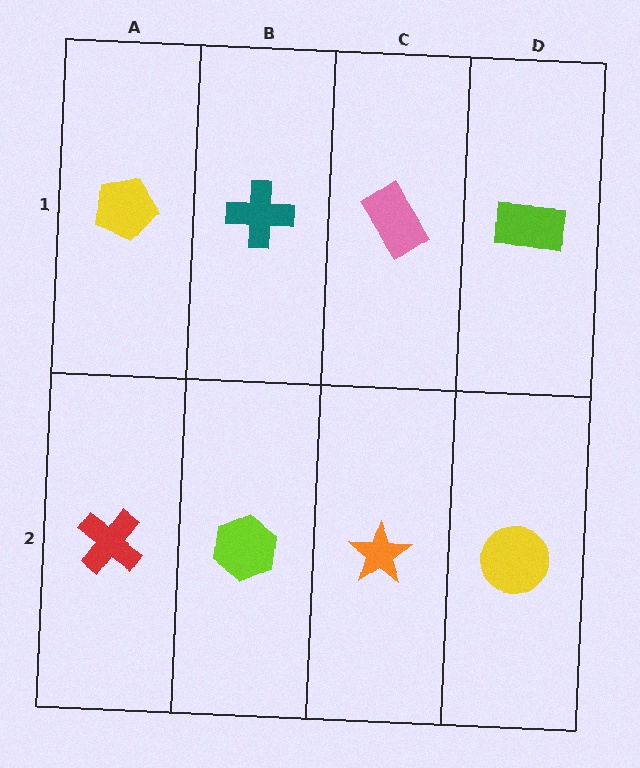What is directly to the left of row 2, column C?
A lime hexagon.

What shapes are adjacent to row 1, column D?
A yellow circle (row 2, column D), a pink rectangle (row 1, column C).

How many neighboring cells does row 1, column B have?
3.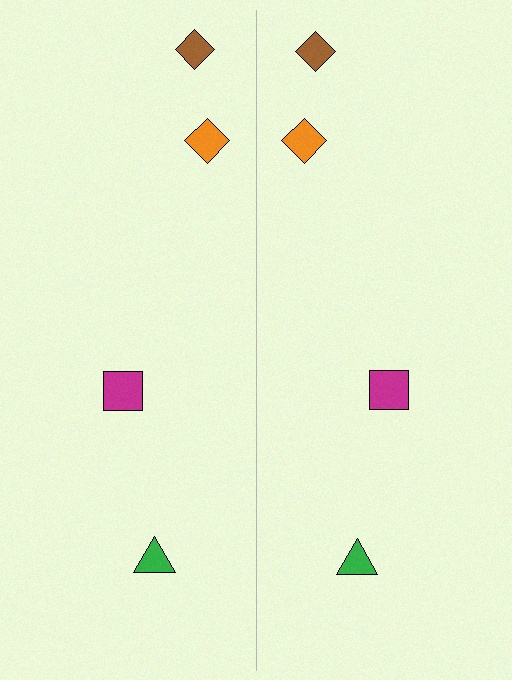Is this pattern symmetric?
Yes, this pattern has bilateral (reflection) symmetry.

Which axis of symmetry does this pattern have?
The pattern has a vertical axis of symmetry running through the center of the image.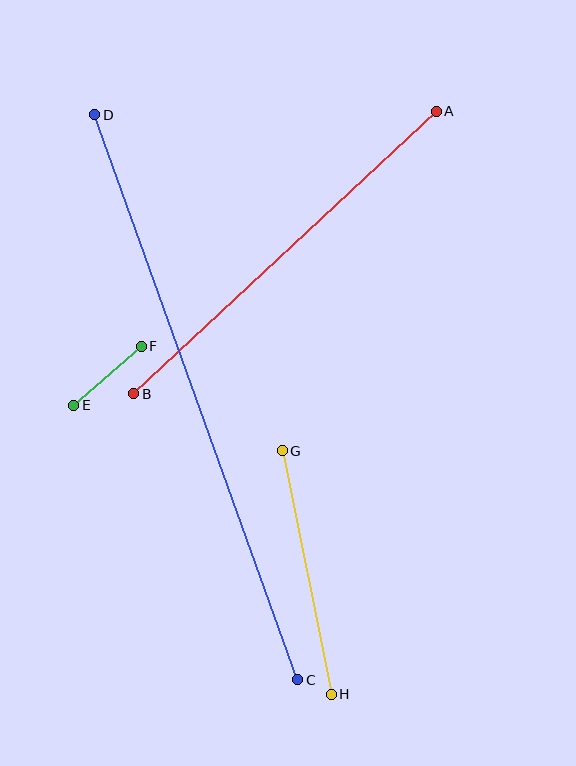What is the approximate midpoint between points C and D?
The midpoint is at approximately (196, 397) pixels.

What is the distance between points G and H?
The distance is approximately 248 pixels.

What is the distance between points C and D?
The distance is approximately 601 pixels.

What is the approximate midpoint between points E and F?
The midpoint is at approximately (108, 376) pixels.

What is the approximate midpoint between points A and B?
The midpoint is at approximately (285, 253) pixels.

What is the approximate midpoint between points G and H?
The midpoint is at approximately (307, 573) pixels.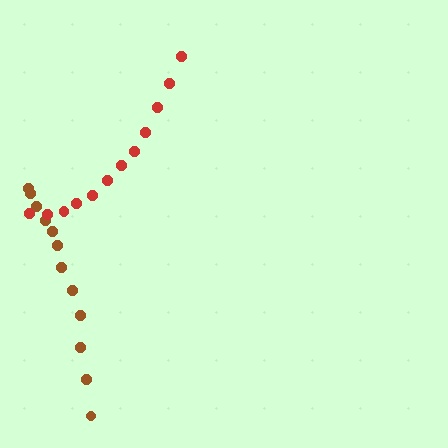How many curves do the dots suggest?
There are 2 distinct paths.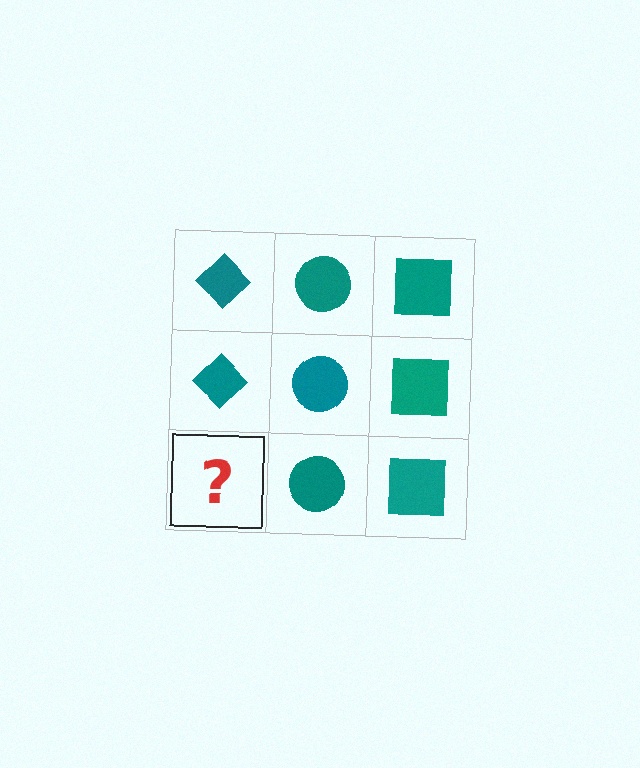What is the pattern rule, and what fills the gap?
The rule is that each column has a consistent shape. The gap should be filled with a teal diamond.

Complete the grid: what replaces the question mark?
The question mark should be replaced with a teal diamond.